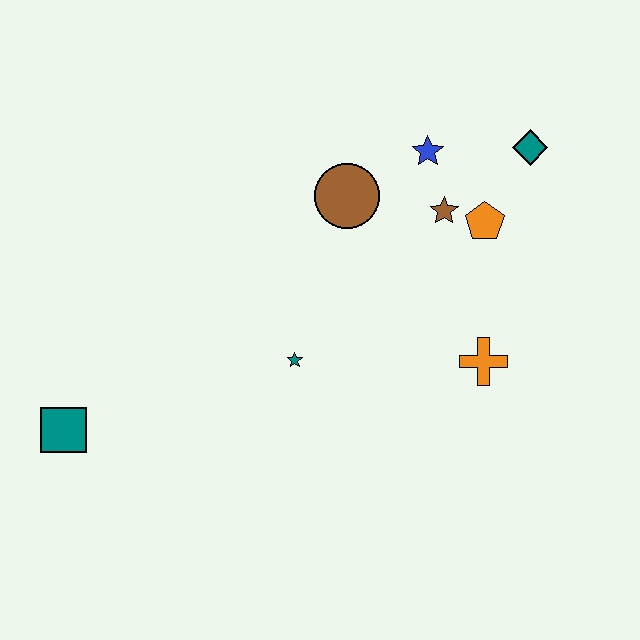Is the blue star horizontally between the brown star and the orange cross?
No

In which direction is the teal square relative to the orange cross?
The teal square is to the left of the orange cross.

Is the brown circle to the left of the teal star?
No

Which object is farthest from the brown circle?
The teal square is farthest from the brown circle.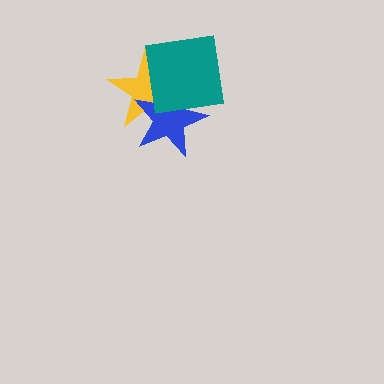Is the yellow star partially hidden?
Yes, it is partially covered by another shape.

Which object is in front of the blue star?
The teal square is in front of the blue star.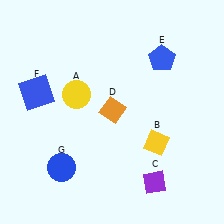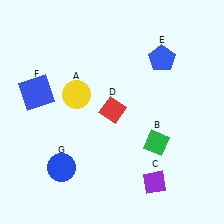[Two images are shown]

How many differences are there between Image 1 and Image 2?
There are 2 differences between the two images.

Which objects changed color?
B changed from yellow to green. D changed from orange to red.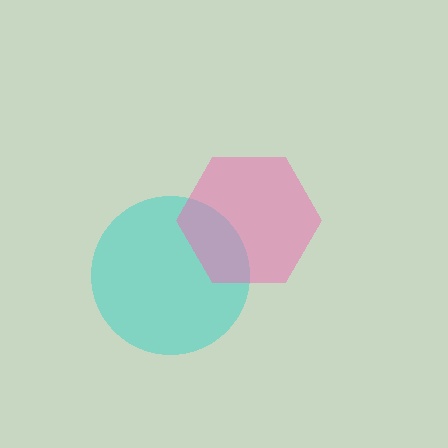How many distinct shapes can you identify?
There are 2 distinct shapes: a cyan circle, a pink hexagon.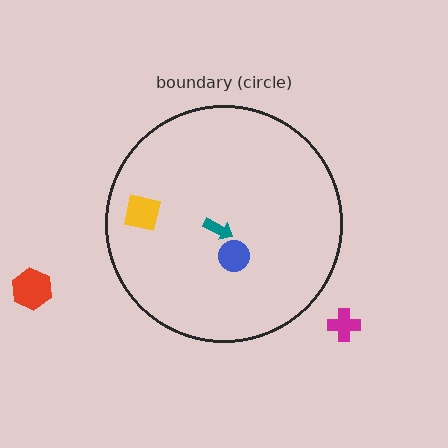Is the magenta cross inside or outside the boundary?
Outside.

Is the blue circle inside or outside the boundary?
Inside.